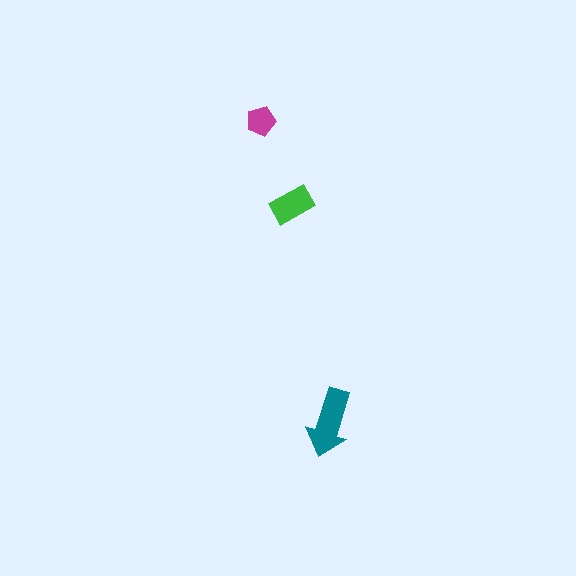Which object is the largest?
The teal arrow.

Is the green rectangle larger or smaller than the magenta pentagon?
Larger.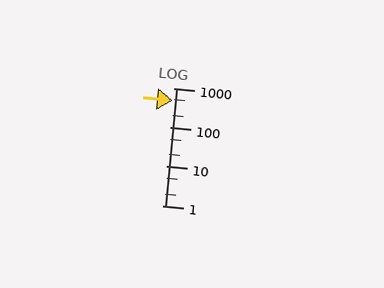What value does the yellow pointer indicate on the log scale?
The pointer indicates approximately 480.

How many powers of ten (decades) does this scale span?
The scale spans 3 decades, from 1 to 1000.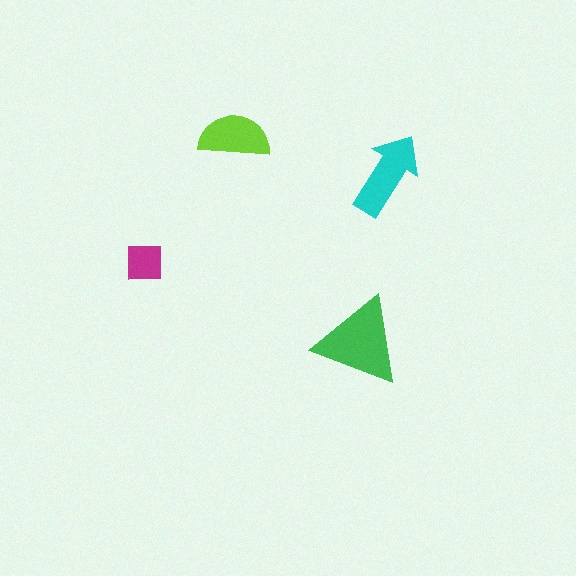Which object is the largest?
The green triangle.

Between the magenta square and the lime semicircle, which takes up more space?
The lime semicircle.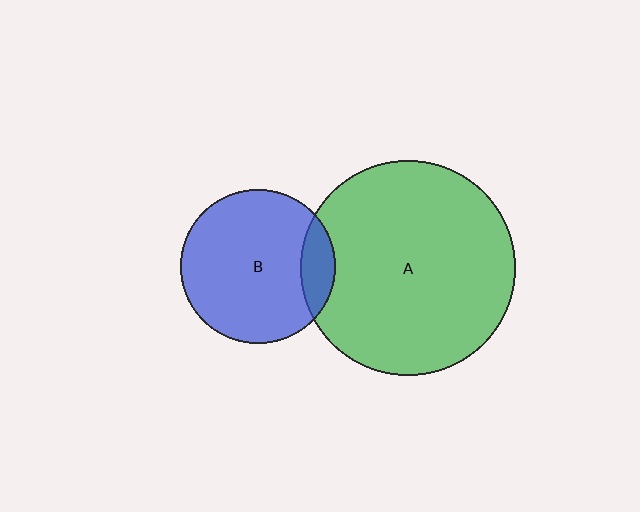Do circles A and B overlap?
Yes.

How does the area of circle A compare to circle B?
Approximately 1.9 times.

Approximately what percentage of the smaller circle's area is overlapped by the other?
Approximately 15%.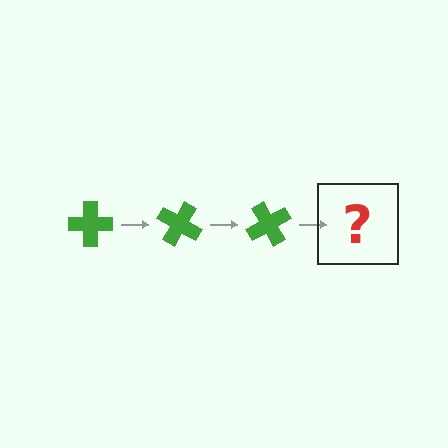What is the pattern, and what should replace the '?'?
The pattern is that the cross rotates 30 degrees each step. The '?' should be a green cross rotated 90 degrees.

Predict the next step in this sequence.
The next step is a green cross rotated 90 degrees.